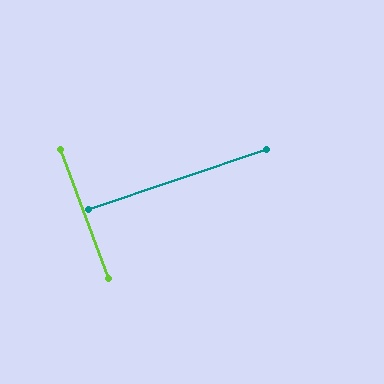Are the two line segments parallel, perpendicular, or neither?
Perpendicular — they meet at approximately 88°.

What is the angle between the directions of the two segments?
Approximately 88 degrees.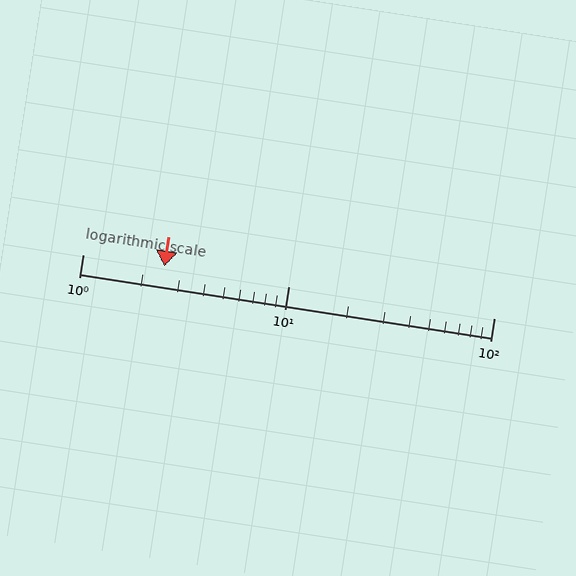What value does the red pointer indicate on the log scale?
The pointer indicates approximately 2.5.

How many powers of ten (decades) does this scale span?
The scale spans 2 decades, from 1 to 100.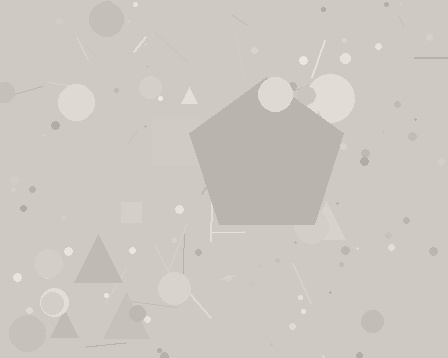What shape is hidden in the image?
A pentagon is hidden in the image.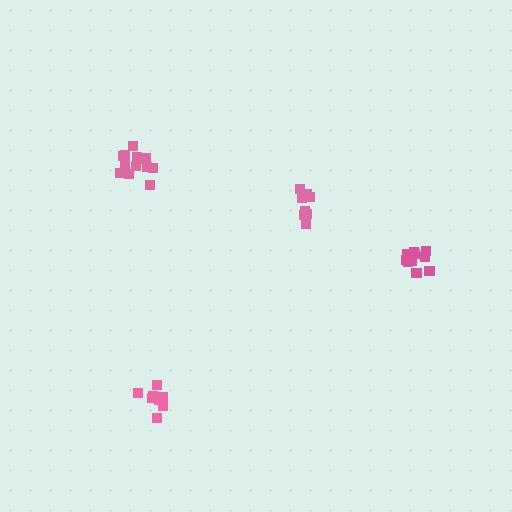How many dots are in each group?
Group 1: 9 dots, Group 2: 13 dots, Group 3: 11 dots, Group 4: 8 dots (41 total).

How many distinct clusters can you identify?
There are 4 distinct clusters.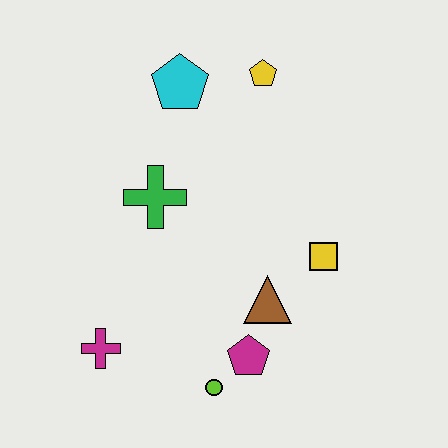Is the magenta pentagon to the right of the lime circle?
Yes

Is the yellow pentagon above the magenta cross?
Yes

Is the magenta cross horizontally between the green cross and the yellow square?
No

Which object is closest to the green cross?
The cyan pentagon is closest to the green cross.